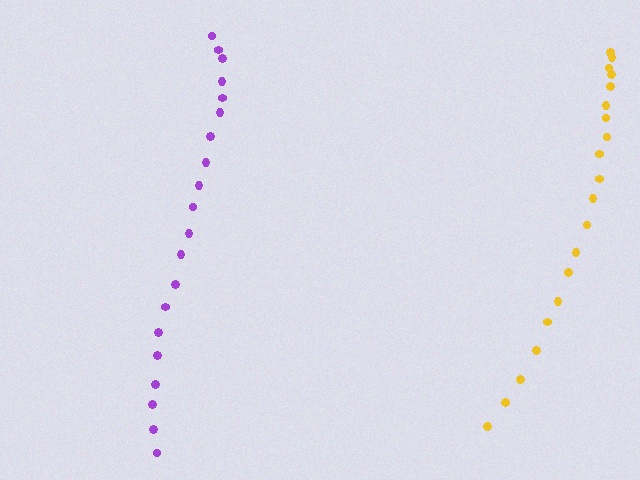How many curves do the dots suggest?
There are 2 distinct paths.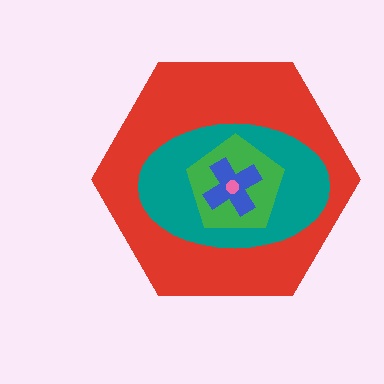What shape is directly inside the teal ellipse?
The green pentagon.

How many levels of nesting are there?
5.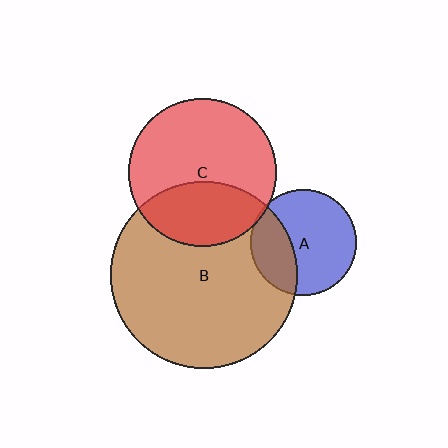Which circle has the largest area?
Circle B (brown).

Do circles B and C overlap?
Yes.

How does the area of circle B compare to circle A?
Approximately 3.1 times.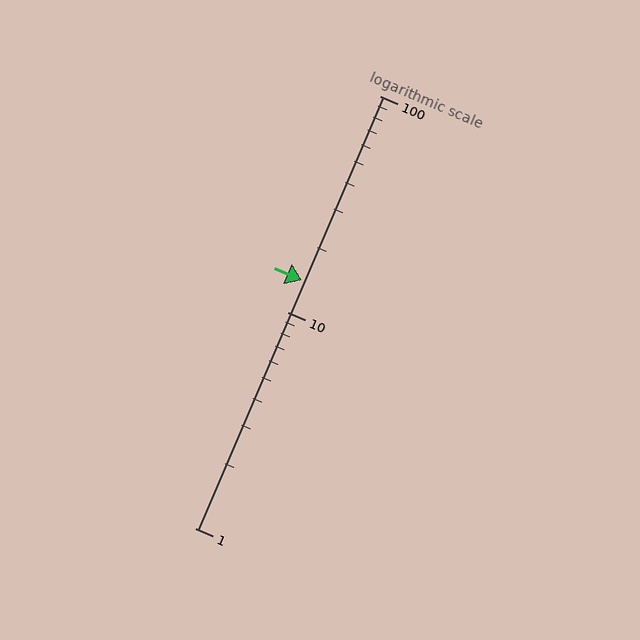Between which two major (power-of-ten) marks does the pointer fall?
The pointer is between 10 and 100.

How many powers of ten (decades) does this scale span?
The scale spans 2 decades, from 1 to 100.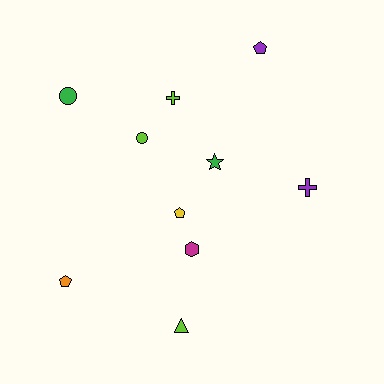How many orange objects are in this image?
There is 1 orange object.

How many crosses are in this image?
There are 2 crosses.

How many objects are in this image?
There are 10 objects.